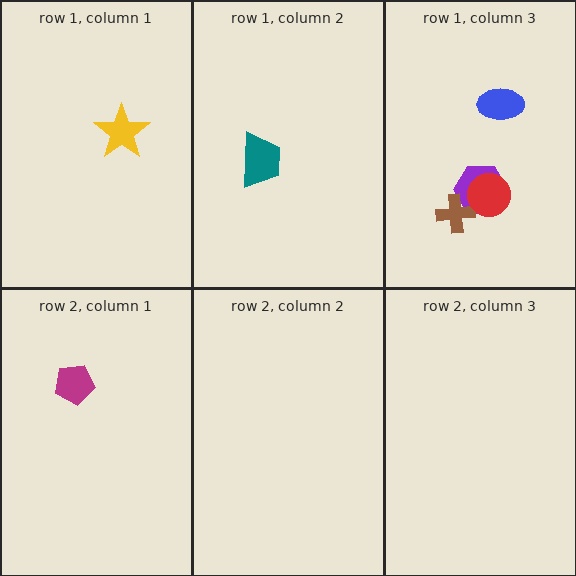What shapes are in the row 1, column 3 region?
The purple hexagon, the blue ellipse, the brown cross, the red circle.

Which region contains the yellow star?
The row 1, column 1 region.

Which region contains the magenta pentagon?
The row 2, column 1 region.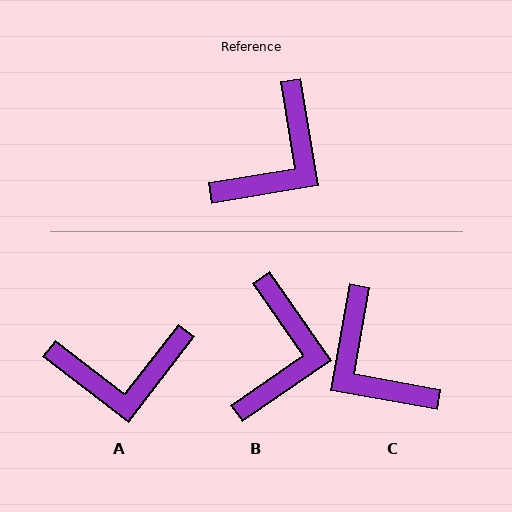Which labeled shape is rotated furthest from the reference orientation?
C, about 109 degrees away.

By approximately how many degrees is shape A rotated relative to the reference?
Approximately 47 degrees clockwise.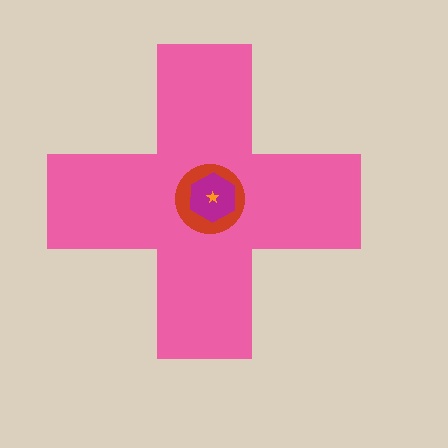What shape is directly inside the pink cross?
The red circle.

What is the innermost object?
The orange star.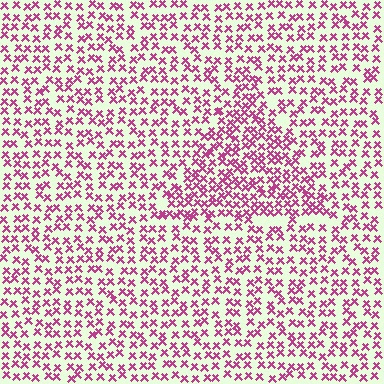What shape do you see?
I see a triangle.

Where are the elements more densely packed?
The elements are more densely packed inside the triangle boundary.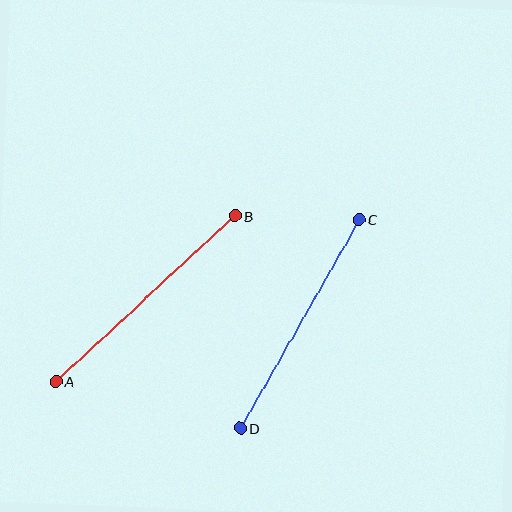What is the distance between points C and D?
The distance is approximately 240 pixels.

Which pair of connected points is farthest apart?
Points A and B are farthest apart.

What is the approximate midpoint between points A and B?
The midpoint is at approximately (145, 299) pixels.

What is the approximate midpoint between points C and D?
The midpoint is at approximately (299, 324) pixels.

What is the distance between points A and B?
The distance is approximately 244 pixels.